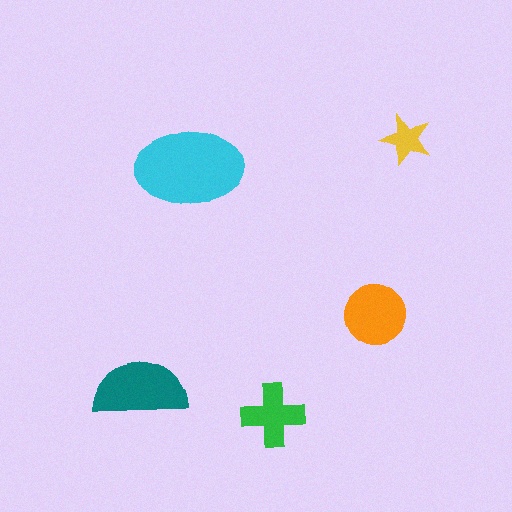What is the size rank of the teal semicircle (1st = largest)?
2nd.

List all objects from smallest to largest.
The yellow star, the green cross, the orange circle, the teal semicircle, the cyan ellipse.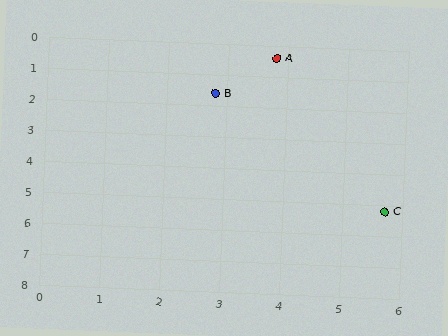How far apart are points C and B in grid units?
Points C and B are about 4.6 grid units apart.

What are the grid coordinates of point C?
Point C is at approximately (5.7, 5.2).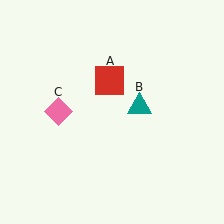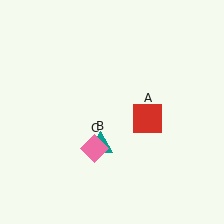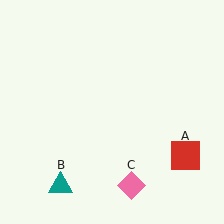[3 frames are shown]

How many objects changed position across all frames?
3 objects changed position: red square (object A), teal triangle (object B), pink diamond (object C).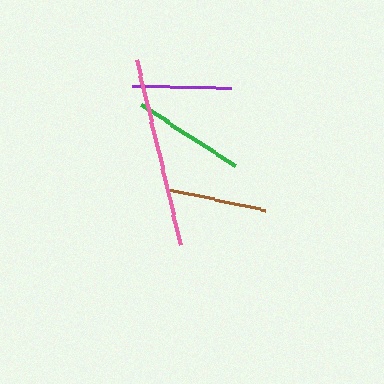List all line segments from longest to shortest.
From longest to shortest: pink, green, brown, purple.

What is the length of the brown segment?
The brown segment is approximately 100 pixels long.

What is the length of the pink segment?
The pink segment is approximately 190 pixels long.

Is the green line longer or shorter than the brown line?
The green line is longer than the brown line.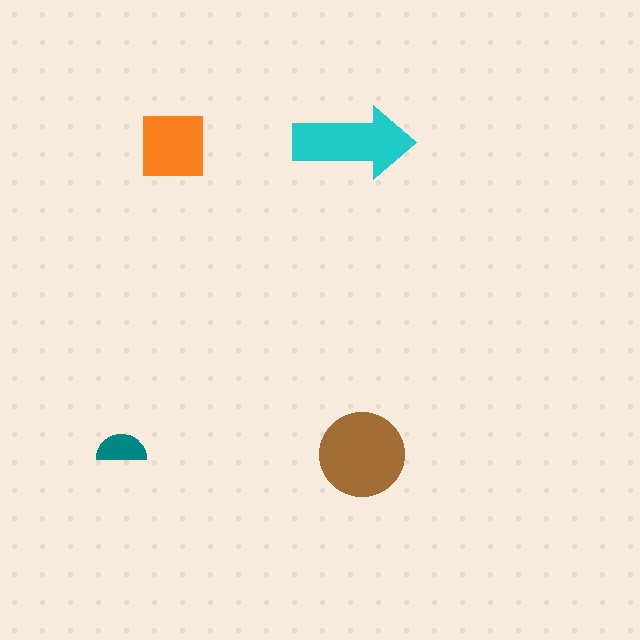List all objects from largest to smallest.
The brown circle, the cyan arrow, the orange square, the teal semicircle.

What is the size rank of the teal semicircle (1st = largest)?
4th.